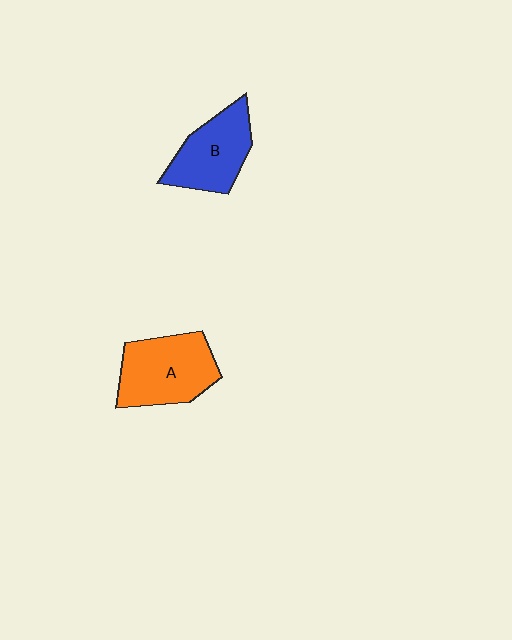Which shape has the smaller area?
Shape B (blue).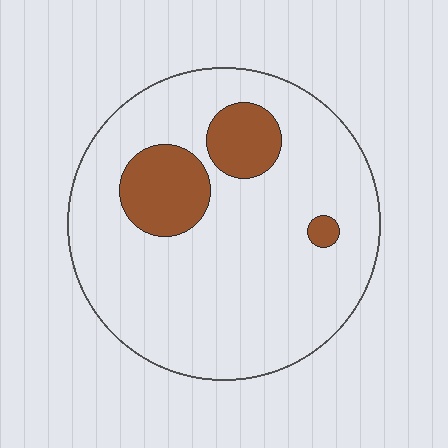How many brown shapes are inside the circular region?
3.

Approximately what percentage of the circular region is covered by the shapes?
Approximately 15%.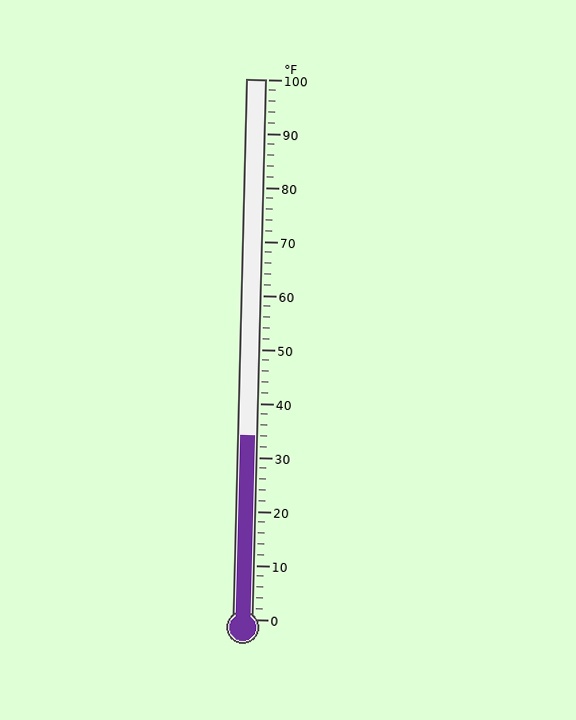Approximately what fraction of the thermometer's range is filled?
The thermometer is filled to approximately 35% of its range.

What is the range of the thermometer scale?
The thermometer scale ranges from 0°F to 100°F.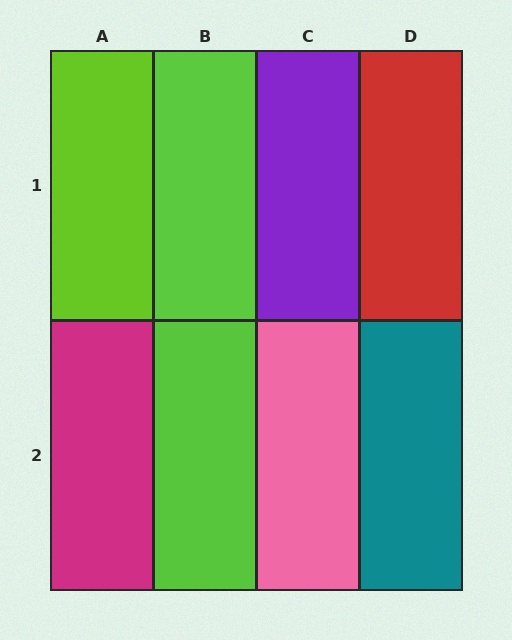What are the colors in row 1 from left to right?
Lime, lime, purple, red.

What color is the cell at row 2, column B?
Lime.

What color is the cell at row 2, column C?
Pink.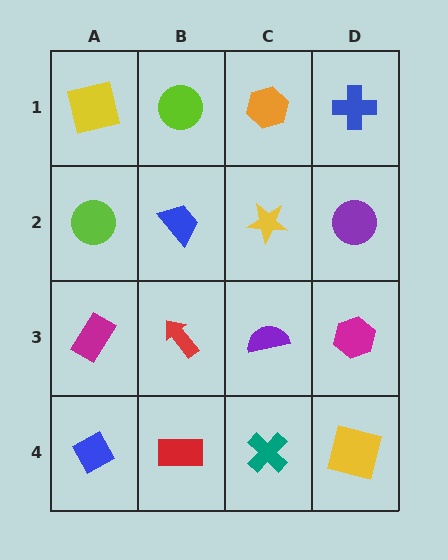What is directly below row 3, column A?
A blue diamond.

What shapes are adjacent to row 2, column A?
A yellow square (row 1, column A), a magenta rectangle (row 3, column A), a blue trapezoid (row 2, column B).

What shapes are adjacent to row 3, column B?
A blue trapezoid (row 2, column B), a red rectangle (row 4, column B), a magenta rectangle (row 3, column A), a purple semicircle (row 3, column C).